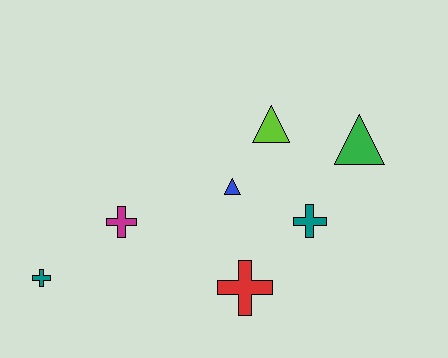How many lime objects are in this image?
There is 1 lime object.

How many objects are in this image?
There are 7 objects.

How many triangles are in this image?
There are 3 triangles.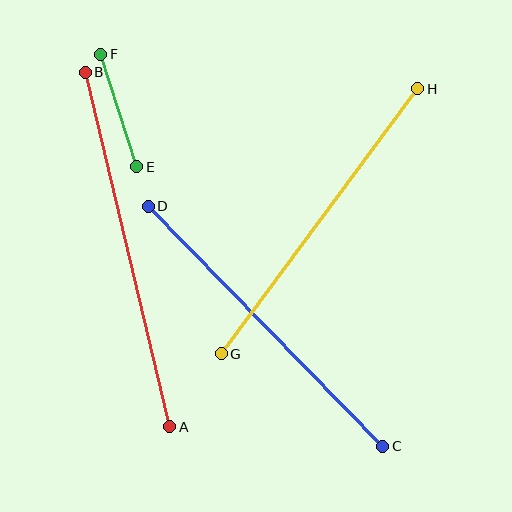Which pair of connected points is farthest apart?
Points A and B are farthest apart.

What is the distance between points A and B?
The distance is approximately 365 pixels.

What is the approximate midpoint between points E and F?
The midpoint is at approximately (119, 111) pixels.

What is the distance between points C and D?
The distance is approximately 336 pixels.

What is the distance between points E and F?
The distance is approximately 118 pixels.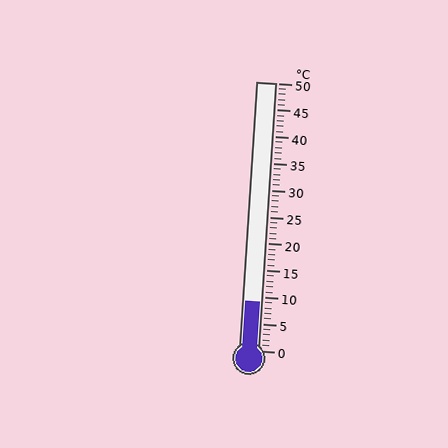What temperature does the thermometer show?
The thermometer shows approximately 9°C.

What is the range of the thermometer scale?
The thermometer scale ranges from 0°C to 50°C.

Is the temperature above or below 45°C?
The temperature is below 45°C.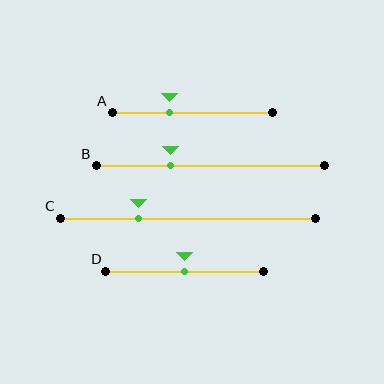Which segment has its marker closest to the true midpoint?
Segment D has its marker closest to the true midpoint.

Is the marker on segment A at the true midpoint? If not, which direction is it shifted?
No, the marker on segment A is shifted to the left by about 14% of the segment length.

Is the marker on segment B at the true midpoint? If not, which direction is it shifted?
No, the marker on segment B is shifted to the left by about 17% of the segment length.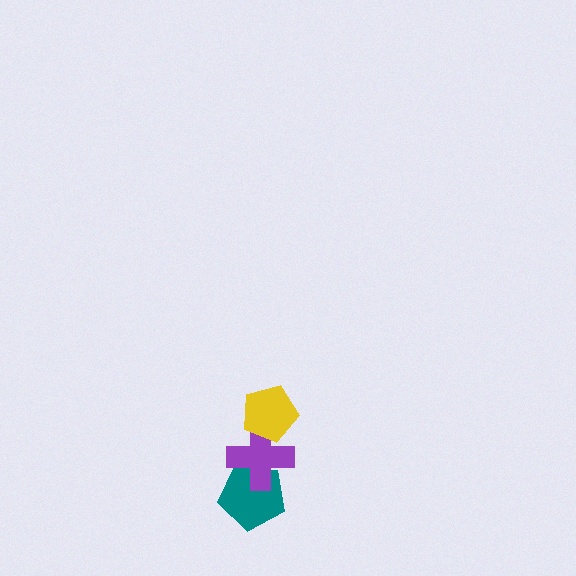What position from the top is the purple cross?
The purple cross is 2nd from the top.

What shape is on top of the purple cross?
The yellow pentagon is on top of the purple cross.